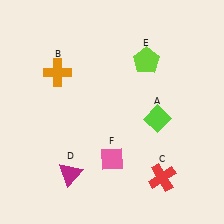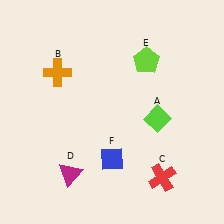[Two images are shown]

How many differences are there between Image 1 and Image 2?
There is 1 difference between the two images.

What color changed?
The diamond (F) changed from pink in Image 1 to blue in Image 2.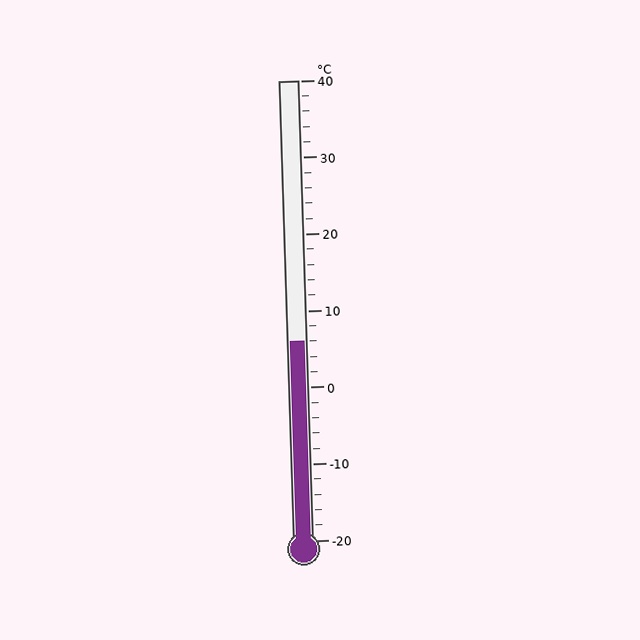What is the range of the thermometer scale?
The thermometer scale ranges from -20°C to 40°C.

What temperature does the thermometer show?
The thermometer shows approximately 6°C.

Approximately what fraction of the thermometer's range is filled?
The thermometer is filled to approximately 45% of its range.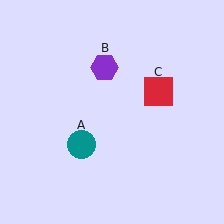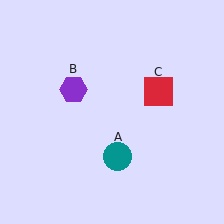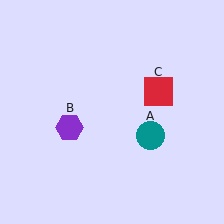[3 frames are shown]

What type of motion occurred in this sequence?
The teal circle (object A), purple hexagon (object B) rotated counterclockwise around the center of the scene.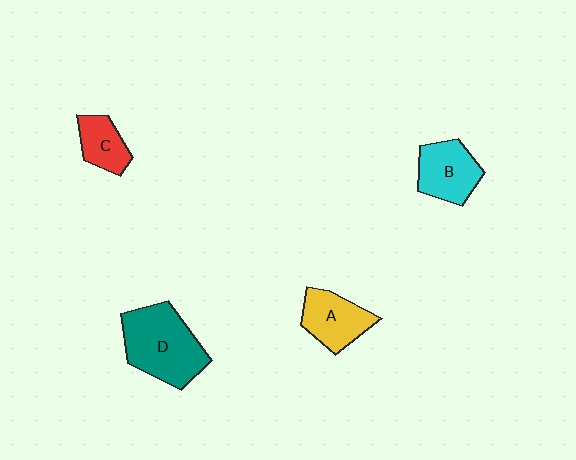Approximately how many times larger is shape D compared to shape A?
Approximately 1.6 times.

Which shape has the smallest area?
Shape C (red).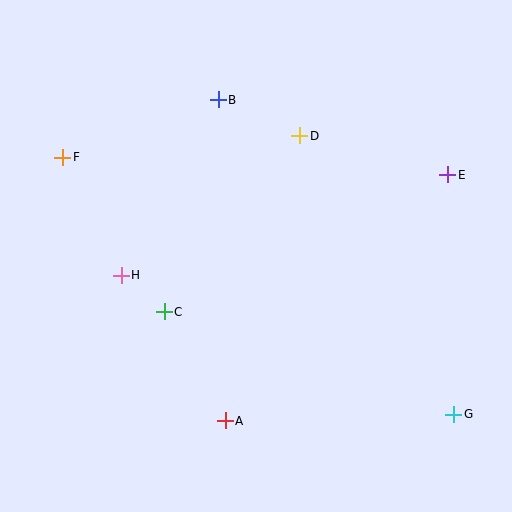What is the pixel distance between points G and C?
The distance between G and C is 307 pixels.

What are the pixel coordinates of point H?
Point H is at (121, 275).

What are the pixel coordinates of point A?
Point A is at (225, 421).